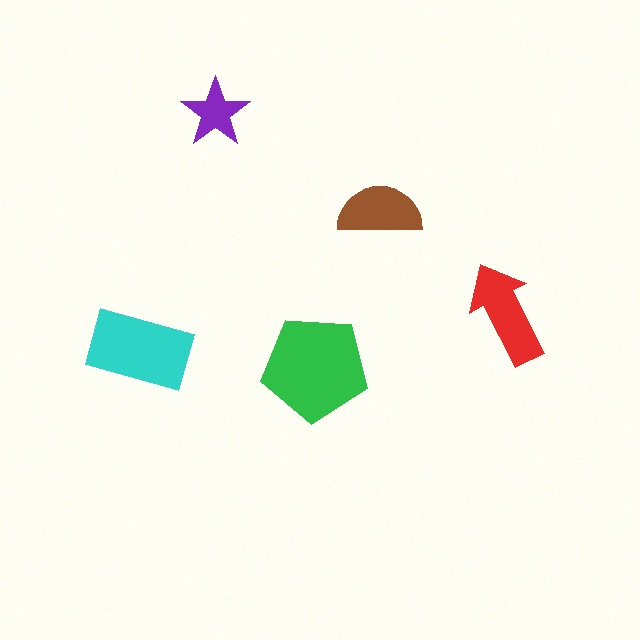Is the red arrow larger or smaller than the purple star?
Larger.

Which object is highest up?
The purple star is topmost.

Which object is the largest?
The green pentagon.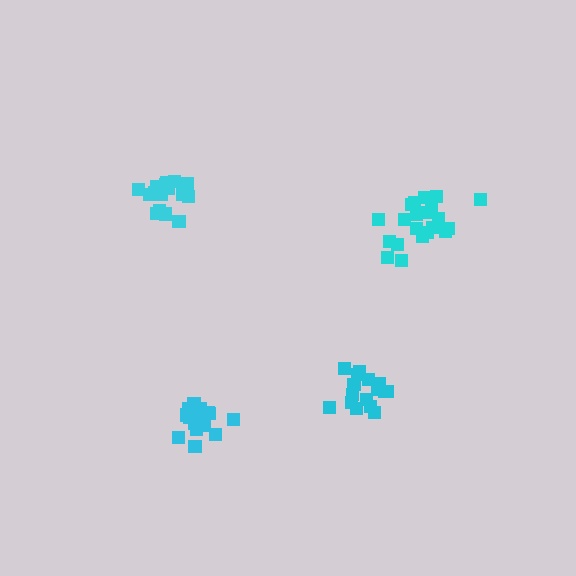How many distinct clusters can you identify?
There are 4 distinct clusters.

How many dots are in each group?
Group 1: 21 dots, Group 2: 17 dots, Group 3: 17 dots, Group 4: 18 dots (73 total).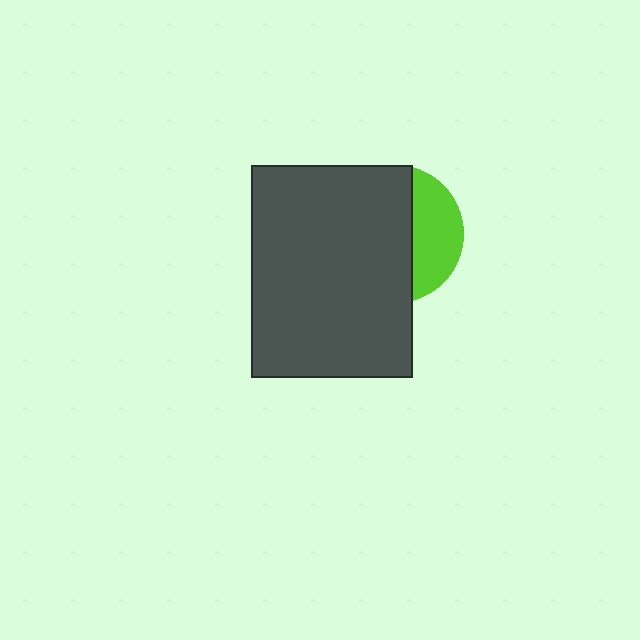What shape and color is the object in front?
The object in front is a dark gray rectangle.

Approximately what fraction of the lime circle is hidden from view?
Roughly 67% of the lime circle is hidden behind the dark gray rectangle.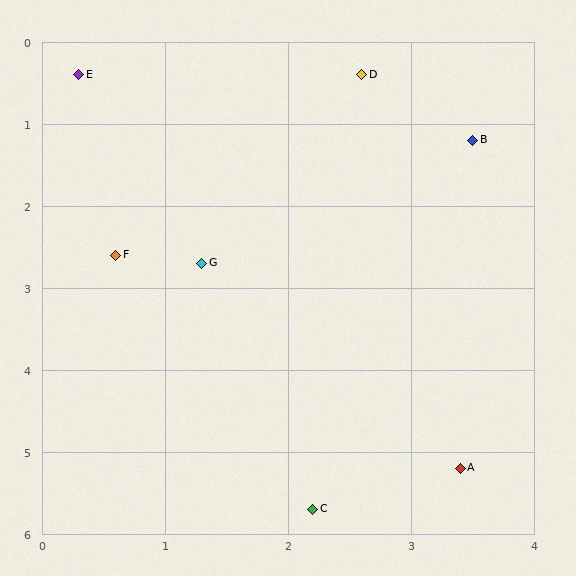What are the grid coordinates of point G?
Point G is at approximately (1.3, 2.7).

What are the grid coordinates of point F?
Point F is at approximately (0.6, 2.6).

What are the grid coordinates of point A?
Point A is at approximately (3.4, 5.2).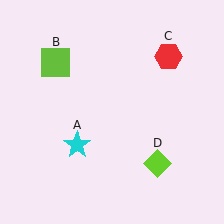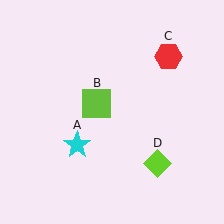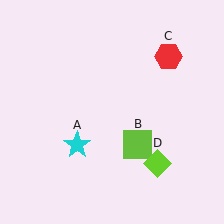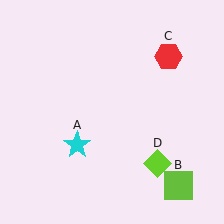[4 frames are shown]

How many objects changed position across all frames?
1 object changed position: lime square (object B).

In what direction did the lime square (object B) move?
The lime square (object B) moved down and to the right.